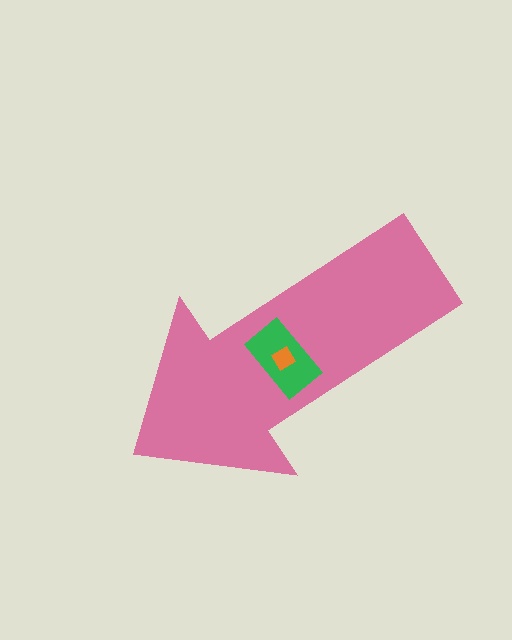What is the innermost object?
The orange diamond.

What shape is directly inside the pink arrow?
The green rectangle.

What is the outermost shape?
The pink arrow.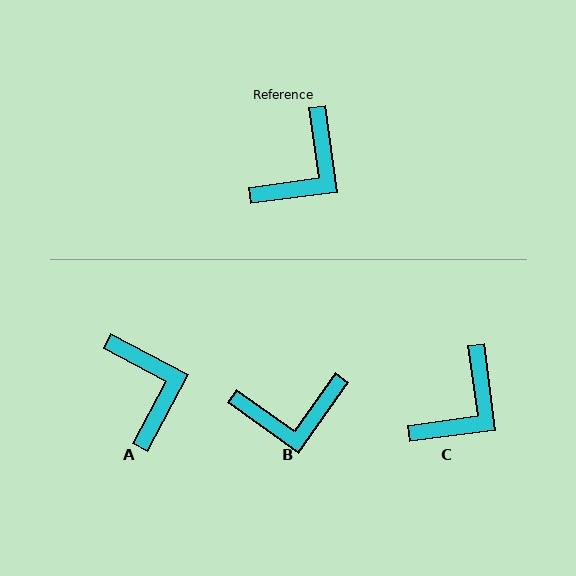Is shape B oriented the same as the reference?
No, it is off by about 43 degrees.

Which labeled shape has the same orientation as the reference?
C.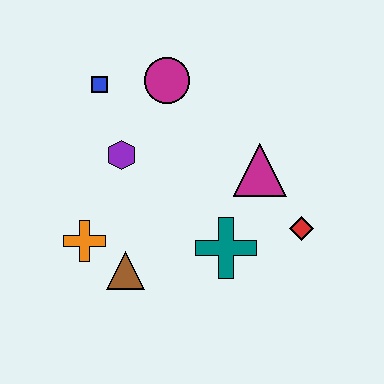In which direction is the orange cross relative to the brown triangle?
The orange cross is to the left of the brown triangle.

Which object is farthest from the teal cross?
The blue square is farthest from the teal cross.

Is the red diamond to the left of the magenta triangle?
No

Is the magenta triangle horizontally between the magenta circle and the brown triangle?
No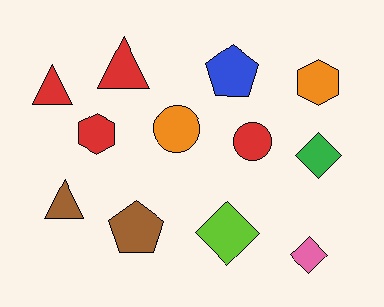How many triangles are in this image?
There are 3 triangles.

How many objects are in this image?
There are 12 objects.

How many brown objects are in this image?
There are 2 brown objects.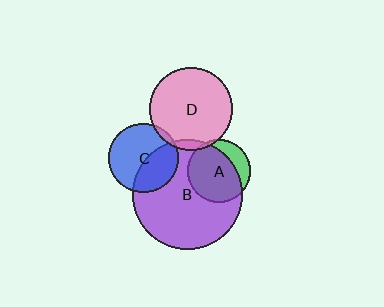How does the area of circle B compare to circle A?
Approximately 3.1 times.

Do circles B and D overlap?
Yes.